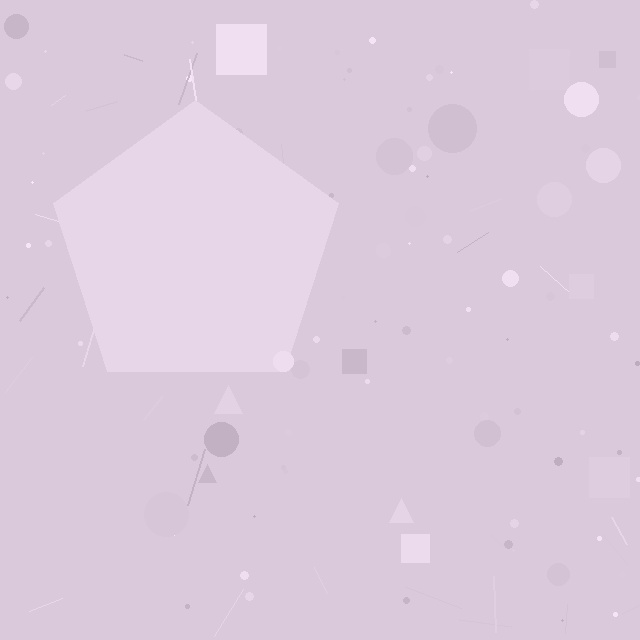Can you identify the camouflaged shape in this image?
The camouflaged shape is a pentagon.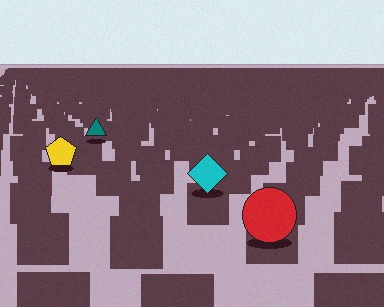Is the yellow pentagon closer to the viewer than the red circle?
No. The red circle is closer — you can tell from the texture gradient: the ground texture is coarser near it.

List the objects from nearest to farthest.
From nearest to farthest: the red circle, the cyan diamond, the yellow pentagon, the teal triangle.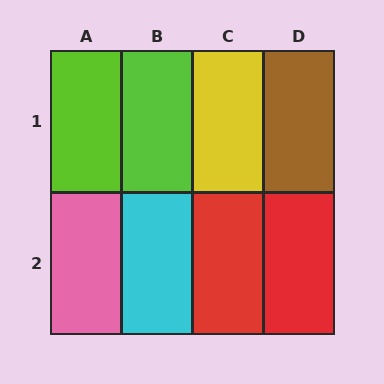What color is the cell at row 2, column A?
Pink.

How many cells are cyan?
1 cell is cyan.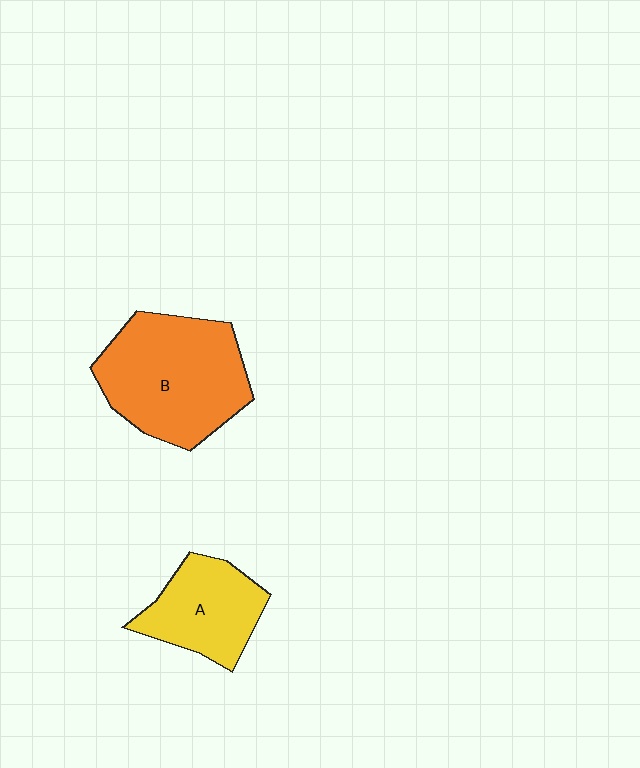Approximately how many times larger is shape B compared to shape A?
Approximately 1.6 times.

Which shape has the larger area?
Shape B (orange).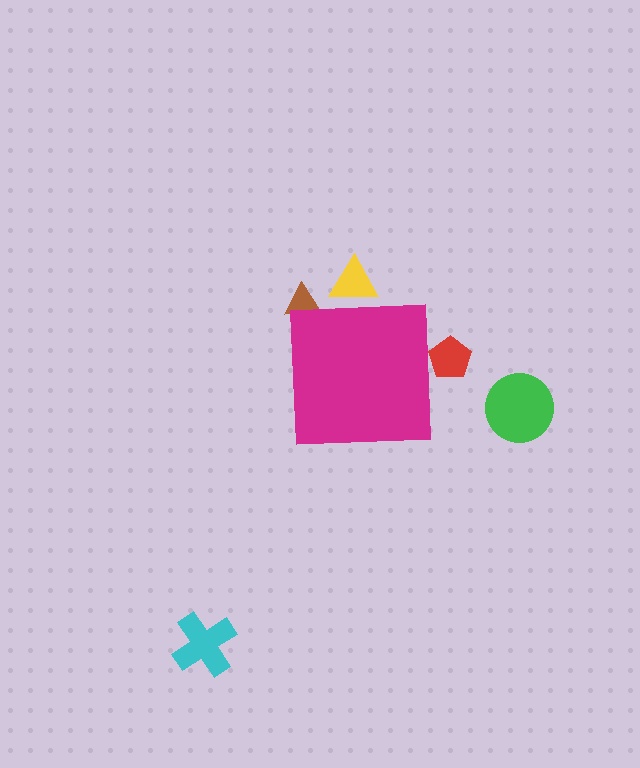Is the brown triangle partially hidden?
Yes, the brown triangle is partially hidden behind the magenta square.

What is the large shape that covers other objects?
A magenta square.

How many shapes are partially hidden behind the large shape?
3 shapes are partially hidden.